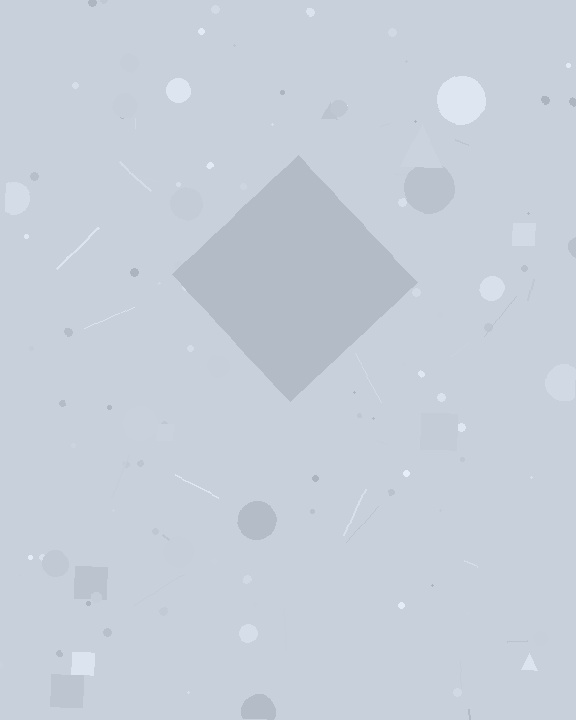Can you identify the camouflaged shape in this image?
The camouflaged shape is a diamond.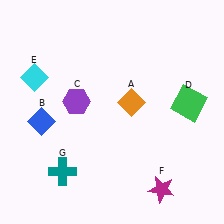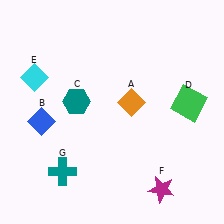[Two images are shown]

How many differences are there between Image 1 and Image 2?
There is 1 difference between the two images.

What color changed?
The hexagon (C) changed from purple in Image 1 to teal in Image 2.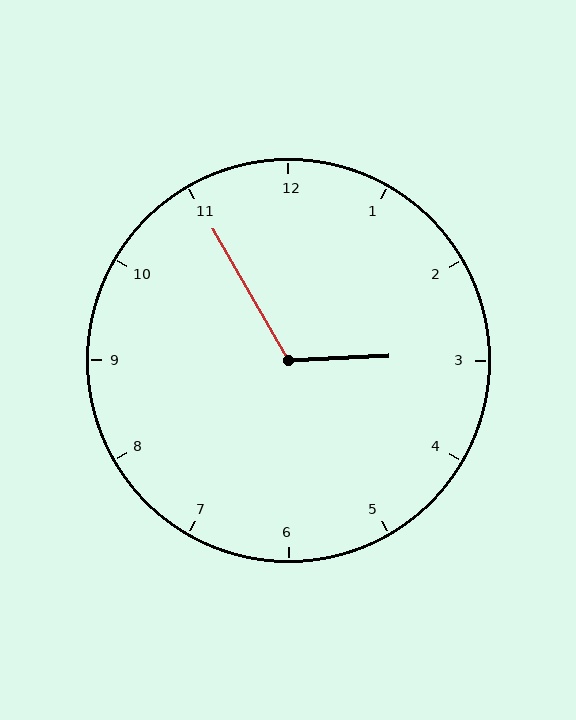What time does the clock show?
2:55.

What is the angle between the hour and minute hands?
Approximately 118 degrees.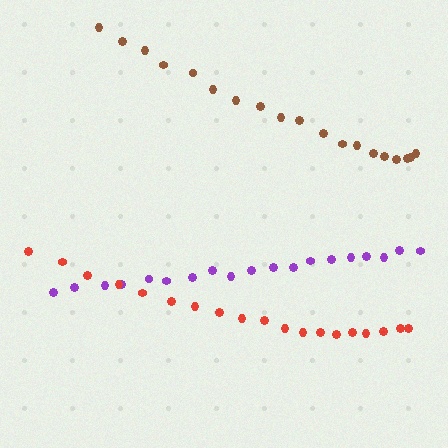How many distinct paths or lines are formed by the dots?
There are 3 distinct paths.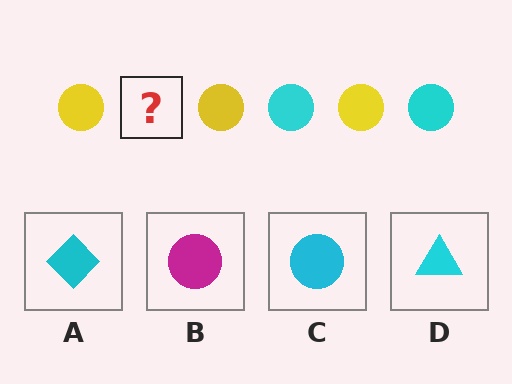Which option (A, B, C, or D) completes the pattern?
C.